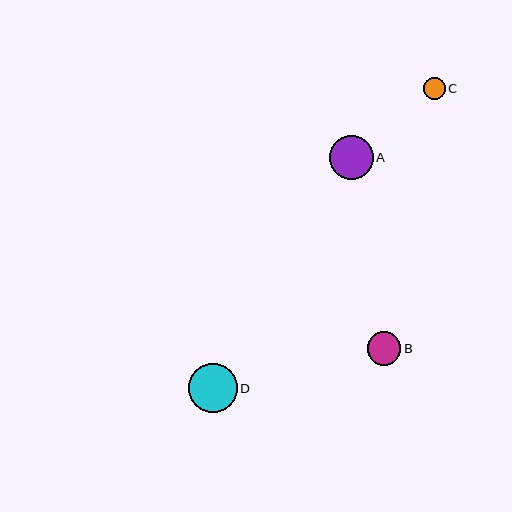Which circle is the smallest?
Circle C is the smallest with a size of approximately 22 pixels.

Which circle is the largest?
Circle D is the largest with a size of approximately 49 pixels.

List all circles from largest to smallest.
From largest to smallest: D, A, B, C.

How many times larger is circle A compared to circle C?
Circle A is approximately 2.0 times the size of circle C.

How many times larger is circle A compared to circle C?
Circle A is approximately 2.0 times the size of circle C.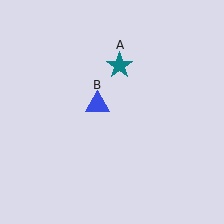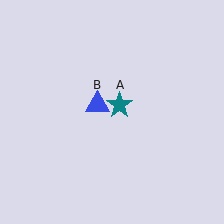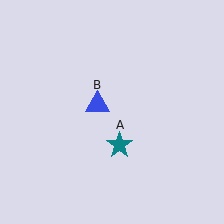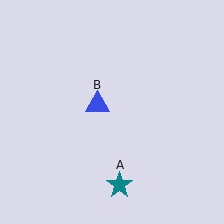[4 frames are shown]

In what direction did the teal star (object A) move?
The teal star (object A) moved down.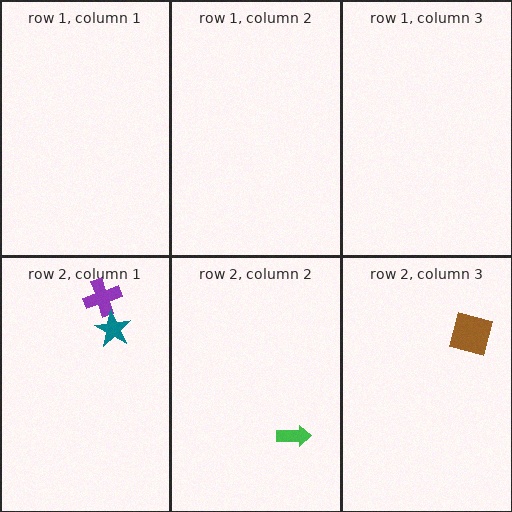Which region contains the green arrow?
The row 2, column 2 region.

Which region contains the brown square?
The row 2, column 3 region.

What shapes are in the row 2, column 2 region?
The green arrow.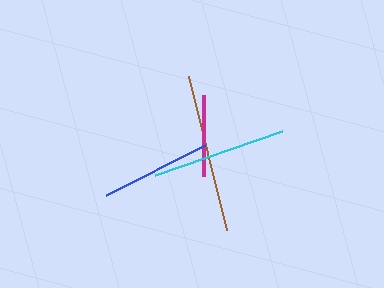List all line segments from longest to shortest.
From longest to shortest: brown, cyan, blue, magenta.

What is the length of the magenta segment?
The magenta segment is approximately 81 pixels long.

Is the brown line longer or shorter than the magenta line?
The brown line is longer than the magenta line.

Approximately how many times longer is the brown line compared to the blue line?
The brown line is approximately 1.4 times the length of the blue line.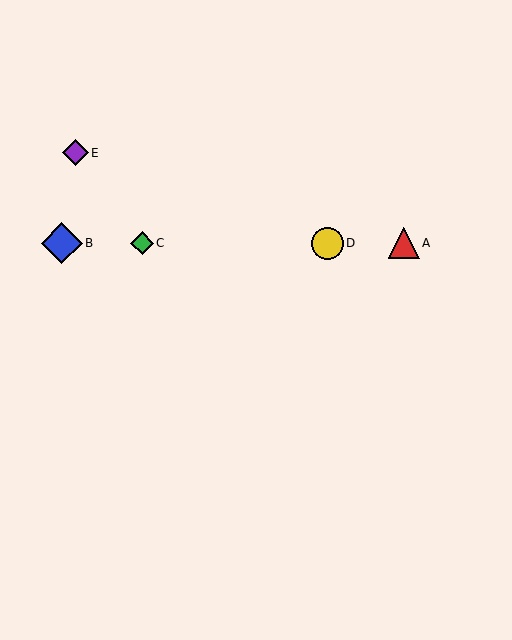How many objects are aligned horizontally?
4 objects (A, B, C, D) are aligned horizontally.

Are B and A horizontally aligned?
Yes, both are at y≈243.